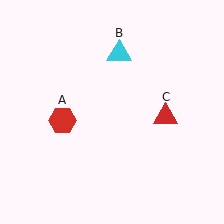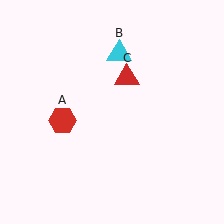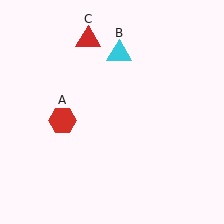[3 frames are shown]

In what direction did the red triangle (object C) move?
The red triangle (object C) moved up and to the left.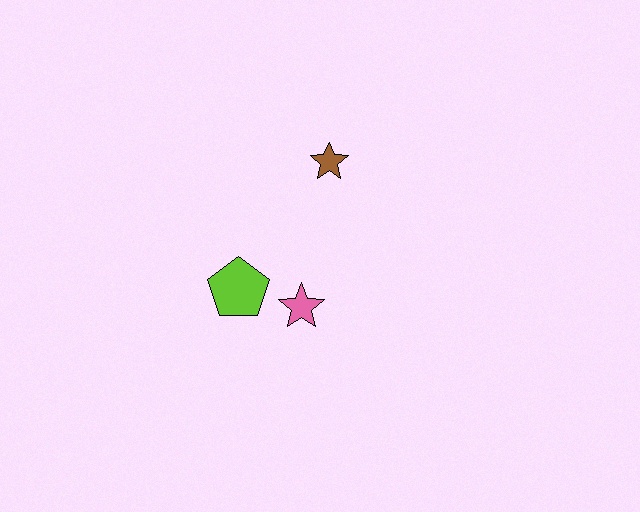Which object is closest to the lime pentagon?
The pink star is closest to the lime pentagon.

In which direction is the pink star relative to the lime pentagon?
The pink star is to the right of the lime pentagon.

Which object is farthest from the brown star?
The lime pentagon is farthest from the brown star.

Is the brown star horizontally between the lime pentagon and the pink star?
No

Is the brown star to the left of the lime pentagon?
No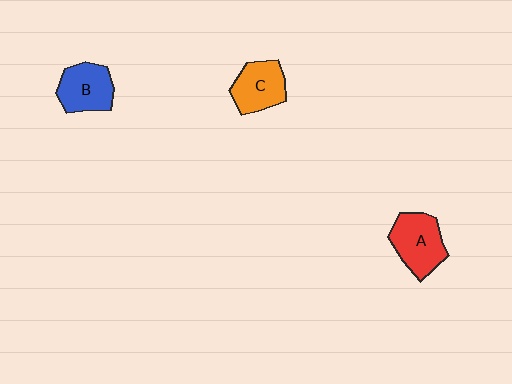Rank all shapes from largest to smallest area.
From largest to smallest: A (red), B (blue), C (orange).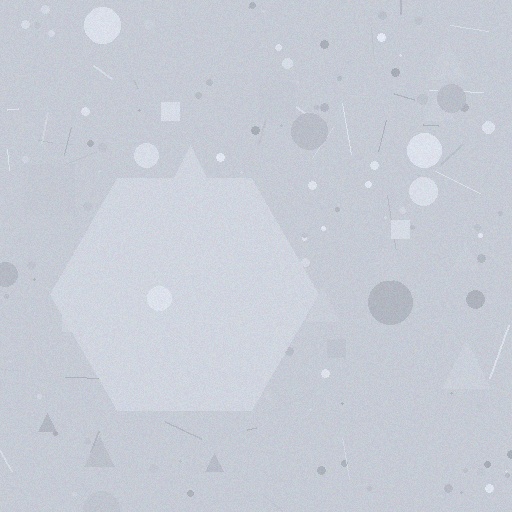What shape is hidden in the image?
A hexagon is hidden in the image.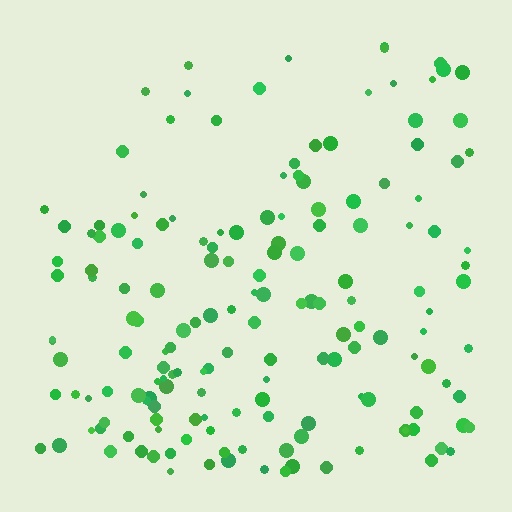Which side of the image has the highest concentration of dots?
The bottom.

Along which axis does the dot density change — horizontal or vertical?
Vertical.